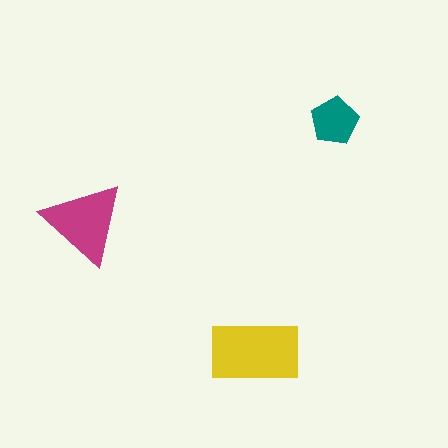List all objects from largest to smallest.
The yellow rectangle, the magenta triangle, the teal pentagon.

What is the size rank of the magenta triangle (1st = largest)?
2nd.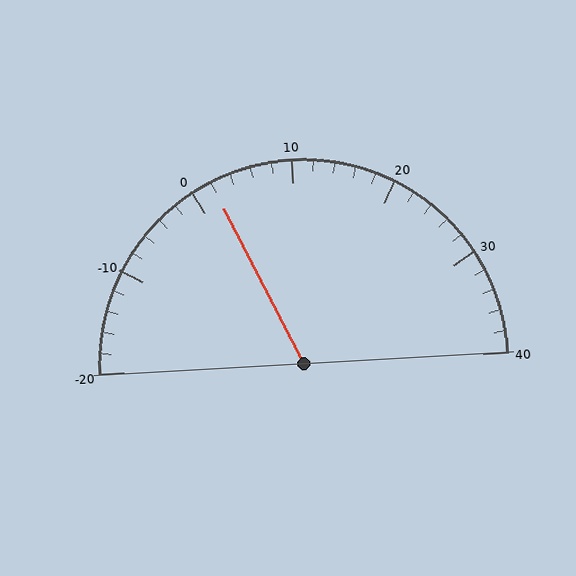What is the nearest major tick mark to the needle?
The nearest major tick mark is 0.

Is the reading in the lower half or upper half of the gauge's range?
The reading is in the lower half of the range (-20 to 40).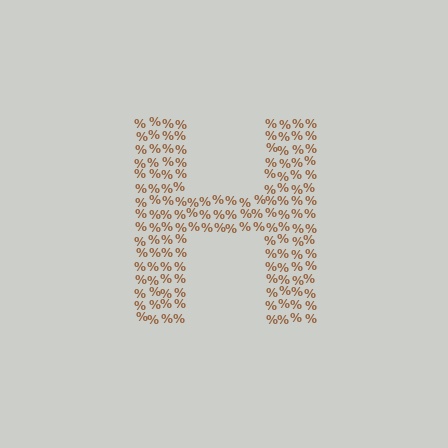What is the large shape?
The large shape is the letter H.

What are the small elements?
The small elements are percent signs.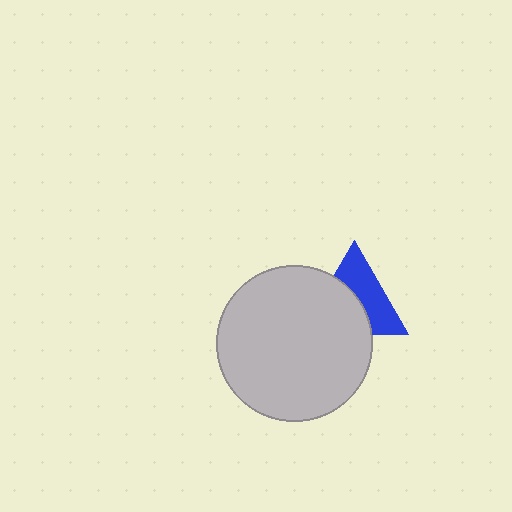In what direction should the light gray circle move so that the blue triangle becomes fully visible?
The light gray circle should move toward the lower-left. That is the shortest direction to clear the overlap and leave the blue triangle fully visible.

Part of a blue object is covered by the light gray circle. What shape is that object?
It is a triangle.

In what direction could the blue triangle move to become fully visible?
The blue triangle could move toward the upper-right. That would shift it out from behind the light gray circle entirely.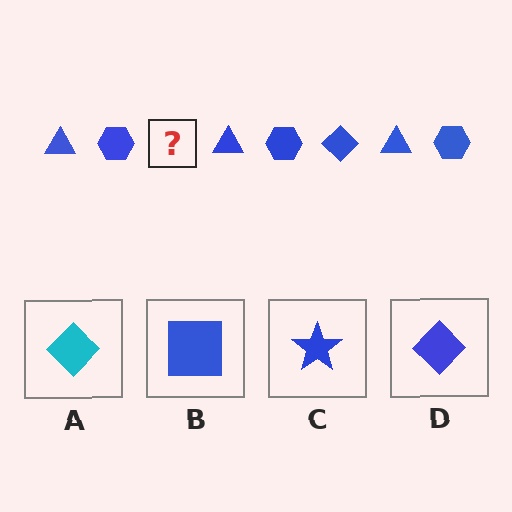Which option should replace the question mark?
Option D.